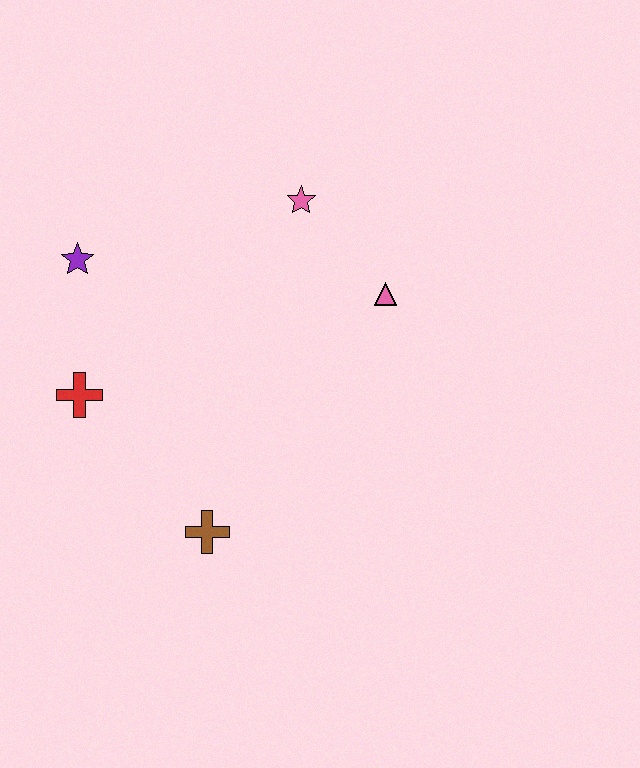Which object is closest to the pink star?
The pink triangle is closest to the pink star.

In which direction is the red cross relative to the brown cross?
The red cross is above the brown cross.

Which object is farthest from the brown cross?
The pink star is farthest from the brown cross.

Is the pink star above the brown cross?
Yes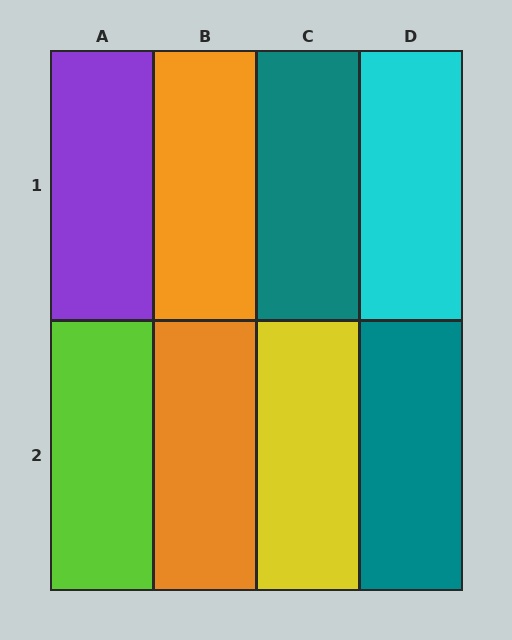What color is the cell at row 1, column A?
Purple.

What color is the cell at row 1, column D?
Cyan.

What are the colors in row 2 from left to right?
Lime, orange, yellow, teal.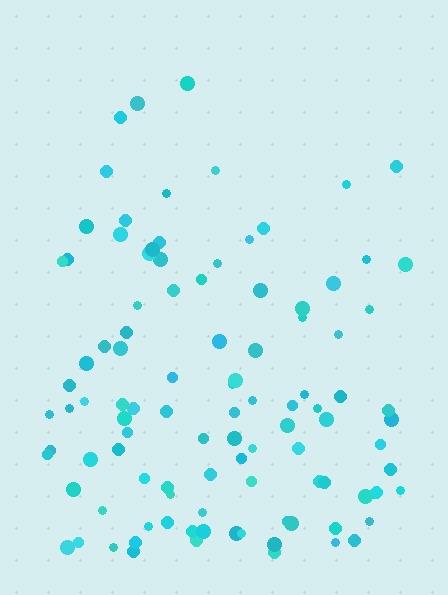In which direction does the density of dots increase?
From top to bottom, with the bottom side densest.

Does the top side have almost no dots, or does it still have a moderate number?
Still a moderate number, just noticeably fewer than the bottom.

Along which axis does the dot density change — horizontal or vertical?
Vertical.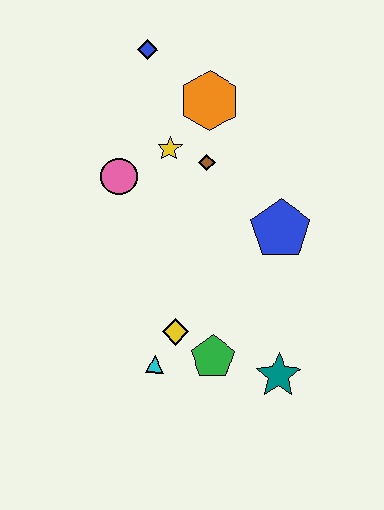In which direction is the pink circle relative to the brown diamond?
The pink circle is to the left of the brown diamond.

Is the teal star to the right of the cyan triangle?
Yes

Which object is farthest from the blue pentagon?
The blue diamond is farthest from the blue pentagon.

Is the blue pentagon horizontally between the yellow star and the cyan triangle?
No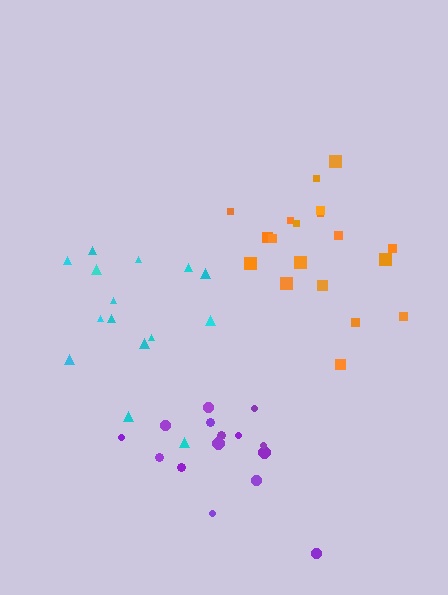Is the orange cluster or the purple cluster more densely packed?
Orange.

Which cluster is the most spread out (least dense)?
Cyan.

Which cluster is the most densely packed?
Orange.